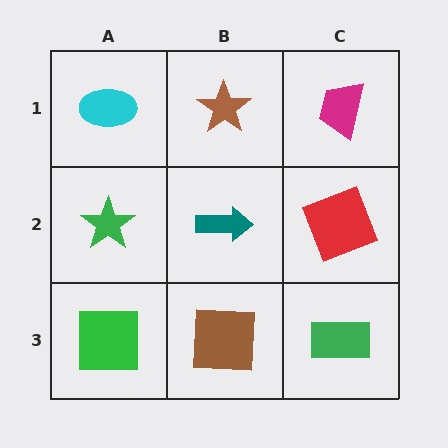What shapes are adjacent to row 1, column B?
A teal arrow (row 2, column B), a cyan ellipse (row 1, column A), a magenta trapezoid (row 1, column C).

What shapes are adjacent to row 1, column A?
A green star (row 2, column A), a brown star (row 1, column B).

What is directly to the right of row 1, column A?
A brown star.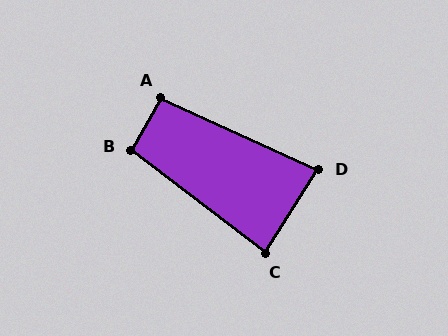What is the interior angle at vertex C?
Approximately 85 degrees (approximately right).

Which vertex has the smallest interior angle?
D, at approximately 82 degrees.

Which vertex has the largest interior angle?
B, at approximately 98 degrees.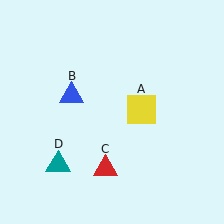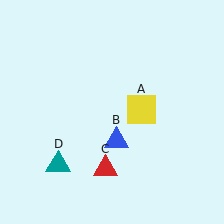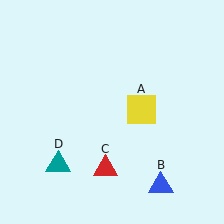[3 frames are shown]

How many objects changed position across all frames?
1 object changed position: blue triangle (object B).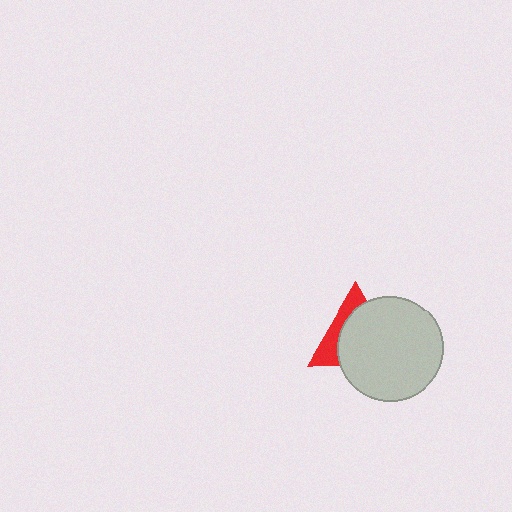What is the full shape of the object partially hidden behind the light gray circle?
The partially hidden object is a red triangle.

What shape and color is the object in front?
The object in front is a light gray circle.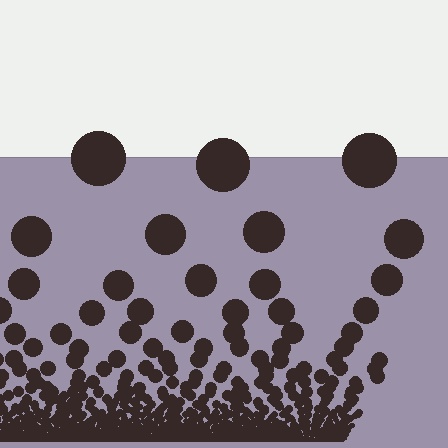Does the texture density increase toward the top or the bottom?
Density increases toward the bottom.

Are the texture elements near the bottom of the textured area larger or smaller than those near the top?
Smaller. The gradient is inverted — elements near the bottom are smaller and denser.